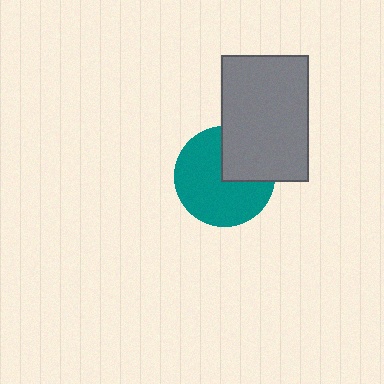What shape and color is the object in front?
The object in front is a gray rectangle.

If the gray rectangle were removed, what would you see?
You would see the complete teal circle.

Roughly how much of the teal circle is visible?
Most of it is visible (roughly 70%).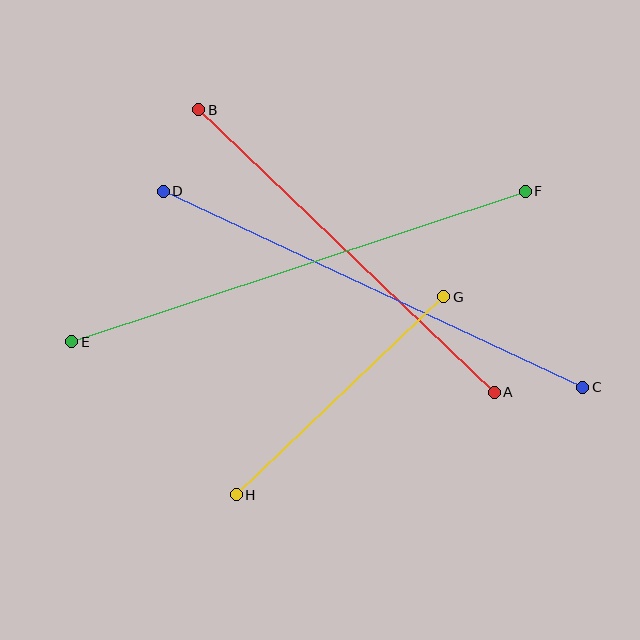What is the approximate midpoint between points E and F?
The midpoint is at approximately (298, 266) pixels.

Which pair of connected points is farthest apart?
Points E and F are farthest apart.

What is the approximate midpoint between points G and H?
The midpoint is at approximately (340, 396) pixels.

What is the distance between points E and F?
The distance is approximately 478 pixels.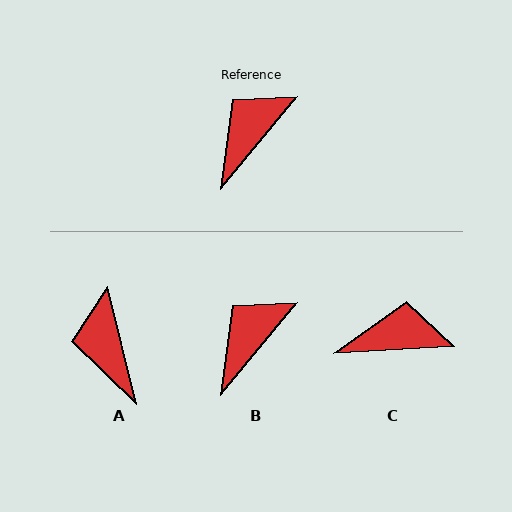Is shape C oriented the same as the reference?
No, it is off by about 46 degrees.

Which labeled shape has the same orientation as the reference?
B.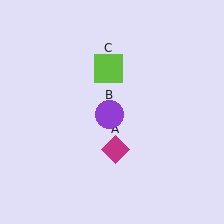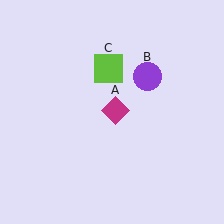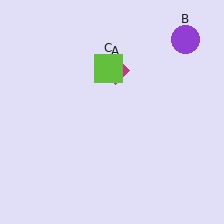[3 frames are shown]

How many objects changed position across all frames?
2 objects changed position: magenta diamond (object A), purple circle (object B).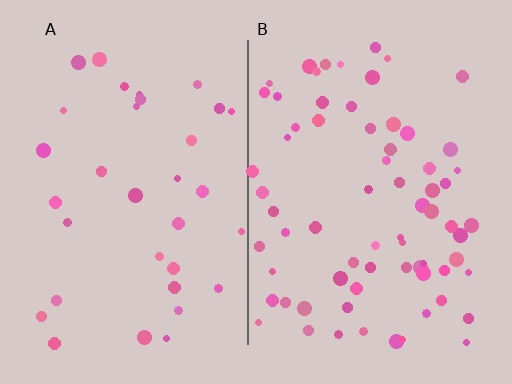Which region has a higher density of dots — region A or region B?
B (the right).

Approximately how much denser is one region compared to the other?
Approximately 2.1× — region B over region A.